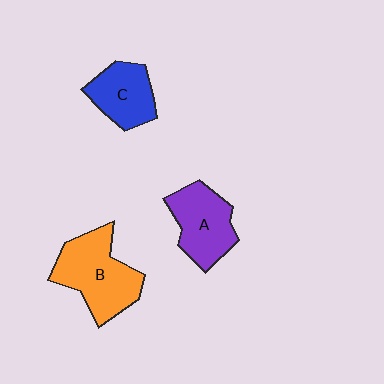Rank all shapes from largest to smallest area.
From largest to smallest: B (orange), A (purple), C (blue).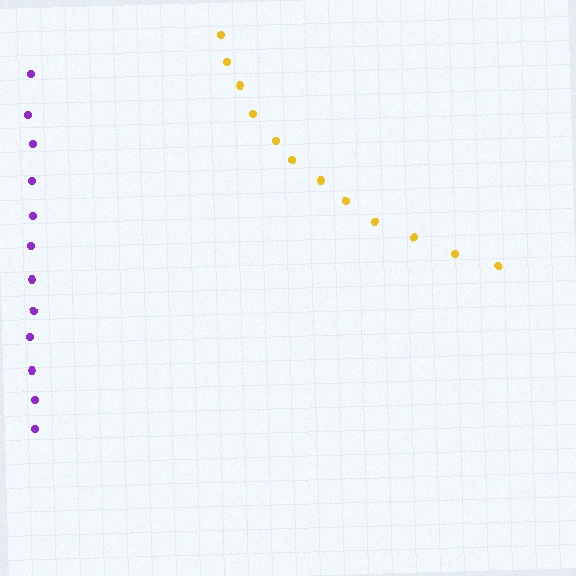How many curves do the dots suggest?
There are 2 distinct paths.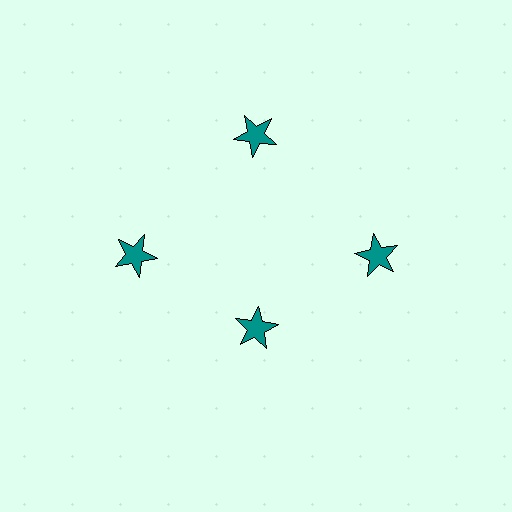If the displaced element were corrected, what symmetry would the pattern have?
It would have 4-fold rotational symmetry — the pattern would map onto itself every 90 degrees.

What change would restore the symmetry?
The symmetry would be restored by moving it outward, back onto the ring so that all 4 stars sit at equal angles and equal distance from the center.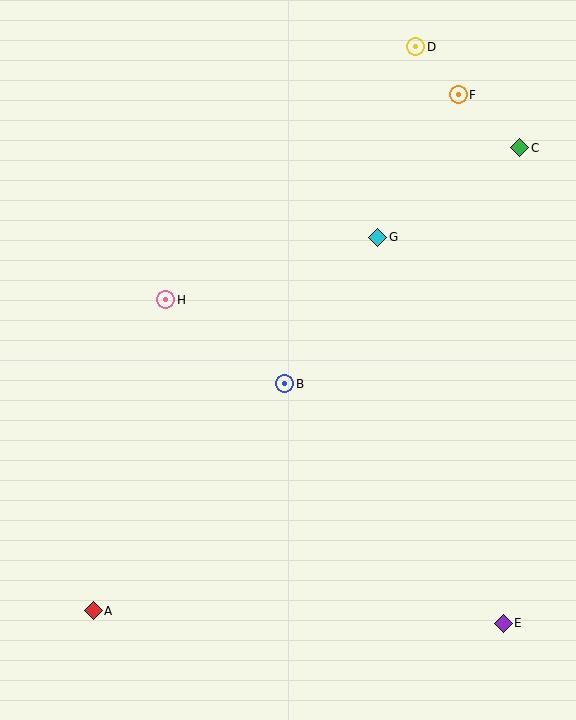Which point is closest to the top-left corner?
Point H is closest to the top-left corner.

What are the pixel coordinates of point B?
Point B is at (285, 384).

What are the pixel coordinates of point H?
Point H is at (166, 300).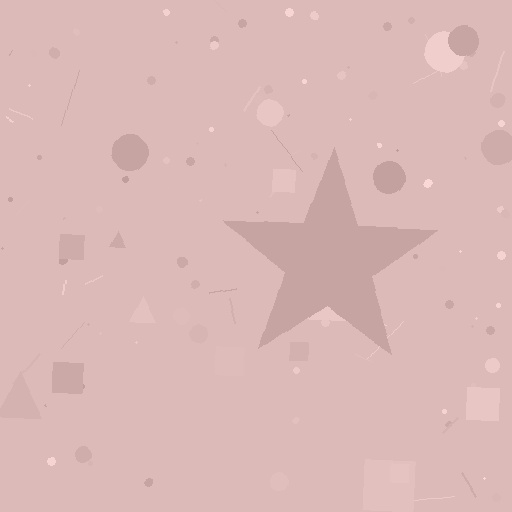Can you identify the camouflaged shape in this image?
The camouflaged shape is a star.